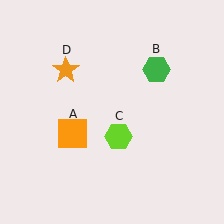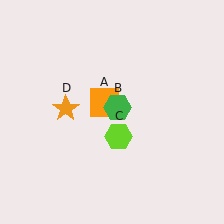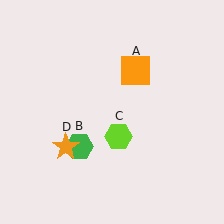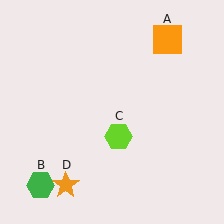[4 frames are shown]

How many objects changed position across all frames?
3 objects changed position: orange square (object A), green hexagon (object B), orange star (object D).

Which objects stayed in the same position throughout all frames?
Lime hexagon (object C) remained stationary.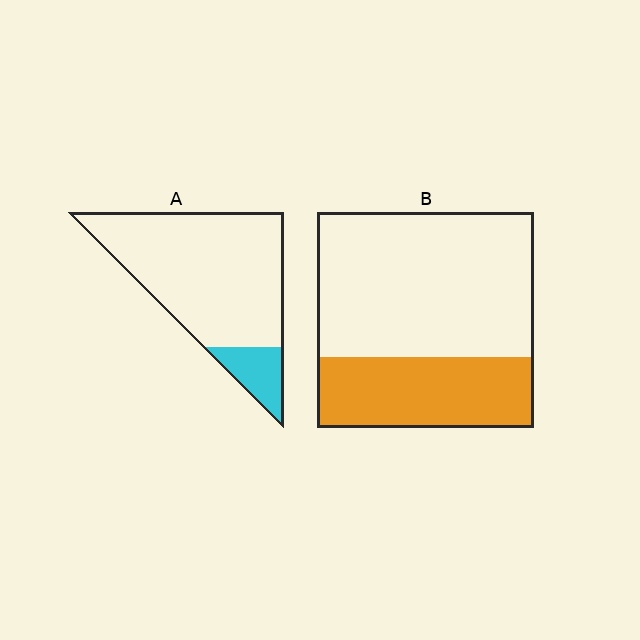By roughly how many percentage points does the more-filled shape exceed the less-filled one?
By roughly 20 percentage points (B over A).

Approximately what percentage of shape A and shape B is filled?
A is approximately 15% and B is approximately 35%.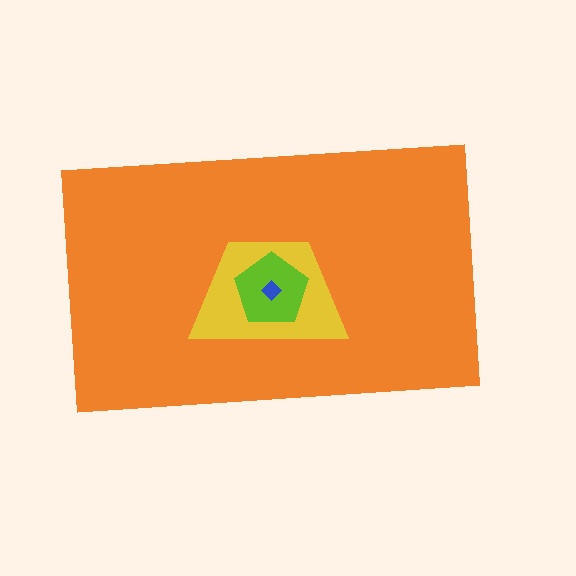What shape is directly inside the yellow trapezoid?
The lime pentagon.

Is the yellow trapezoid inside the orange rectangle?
Yes.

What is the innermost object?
The blue diamond.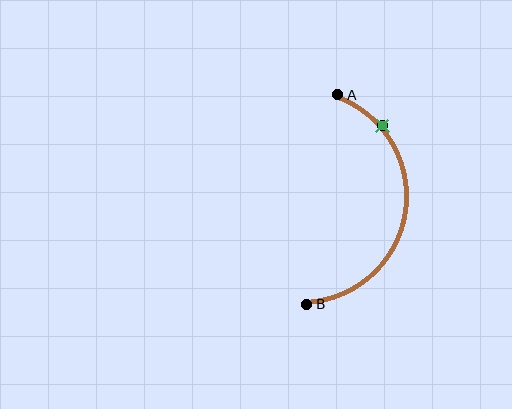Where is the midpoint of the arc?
The arc midpoint is the point on the curve farthest from the straight line joining A and B. It sits to the right of that line.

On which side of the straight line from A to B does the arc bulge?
The arc bulges to the right of the straight line connecting A and B.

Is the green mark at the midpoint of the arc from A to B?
No. The green mark lies on the arc but is closer to endpoint A. The arc midpoint would be at the point on the curve equidistant along the arc from both A and B.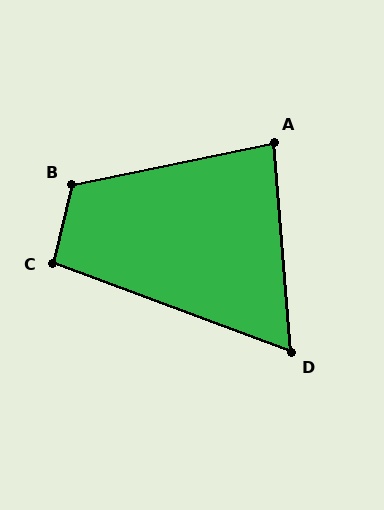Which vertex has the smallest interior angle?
D, at approximately 65 degrees.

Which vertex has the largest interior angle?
B, at approximately 115 degrees.